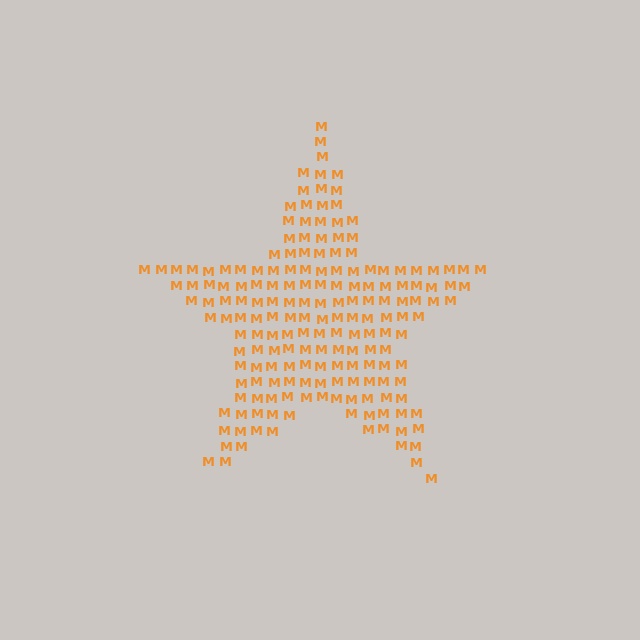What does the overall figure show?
The overall figure shows a star.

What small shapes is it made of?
It is made of small letter M's.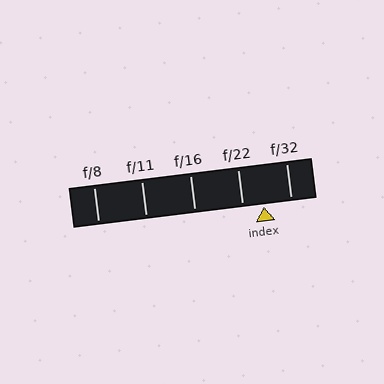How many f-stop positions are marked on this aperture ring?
There are 5 f-stop positions marked.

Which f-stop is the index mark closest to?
The index mark is closest to f/22.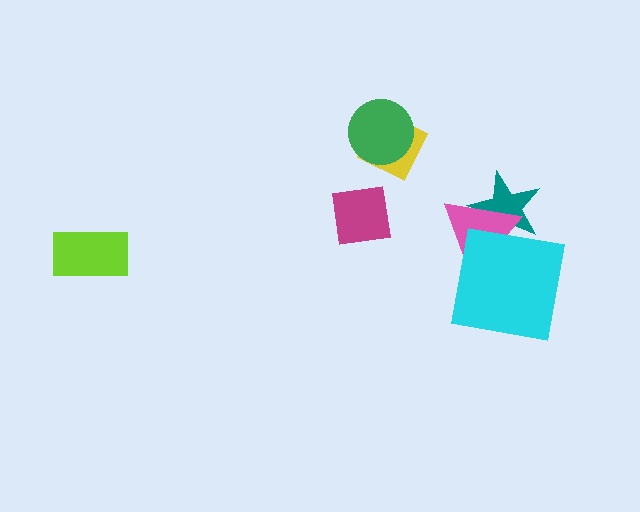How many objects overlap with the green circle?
1 object overlaps with the green circle.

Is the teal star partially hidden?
Yes, it is partially covered by another shape.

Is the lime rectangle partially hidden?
No, no other shape covers it.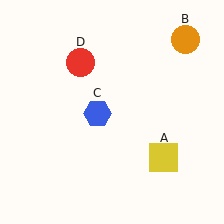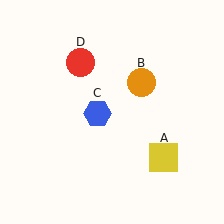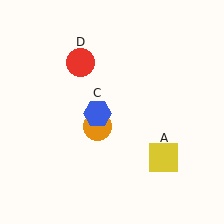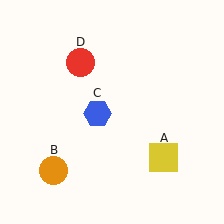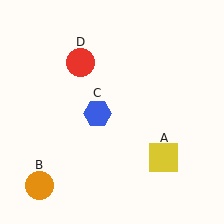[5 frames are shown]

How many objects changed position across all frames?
1 object changed position: orange circle (object B).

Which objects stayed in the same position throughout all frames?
Yellow square (object A) and blue hexagon (object C) and red circle (object D) remained stationary.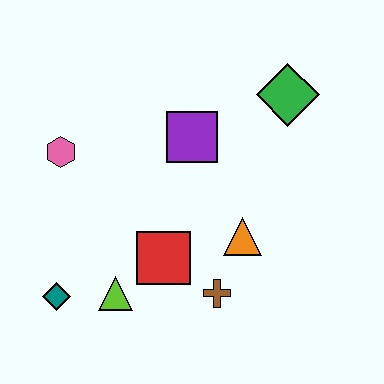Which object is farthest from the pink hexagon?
The green diamond is farthest from the pink hexagon.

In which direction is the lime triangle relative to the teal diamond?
The lime triangle is to the right of the teal diamond.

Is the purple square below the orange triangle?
No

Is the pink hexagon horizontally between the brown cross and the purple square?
No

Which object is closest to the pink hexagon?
The purple square is closest to the pink hexagon.